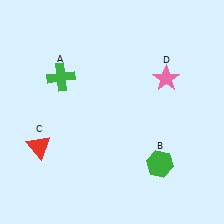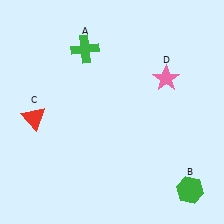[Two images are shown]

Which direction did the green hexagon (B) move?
The green hexagon (B) moved right.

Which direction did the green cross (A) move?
The green cross (A) moved up.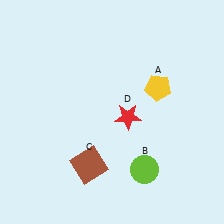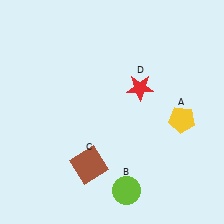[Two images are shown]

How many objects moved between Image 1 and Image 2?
3 objects moved between the two images.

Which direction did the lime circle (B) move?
The lime circle (B) moved down.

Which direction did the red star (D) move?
The red star (D) moved up.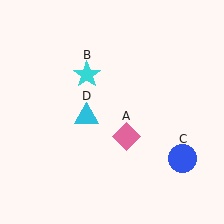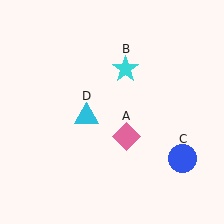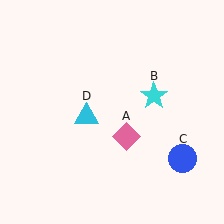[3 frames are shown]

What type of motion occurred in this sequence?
The cyan star (object B) rotated clockwise around the center of the scene.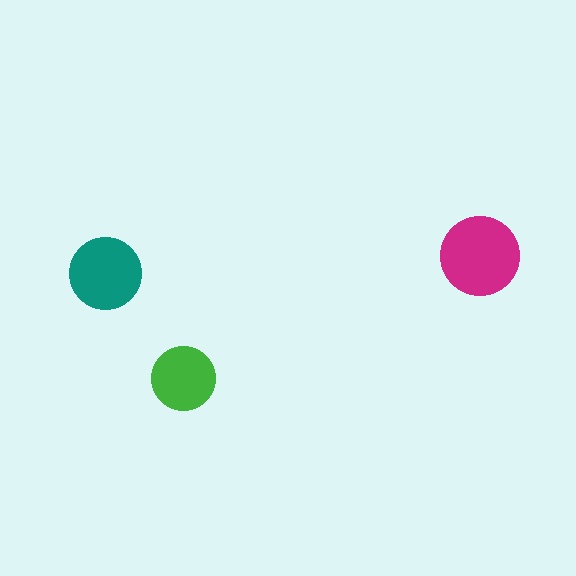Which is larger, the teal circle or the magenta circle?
The magenta one.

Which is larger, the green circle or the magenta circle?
The magenta one.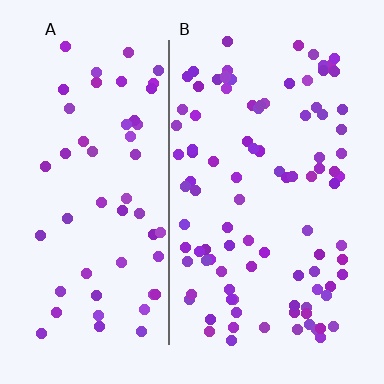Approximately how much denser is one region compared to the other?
Approximately 1.8× — region B over region A.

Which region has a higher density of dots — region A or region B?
B (the right).